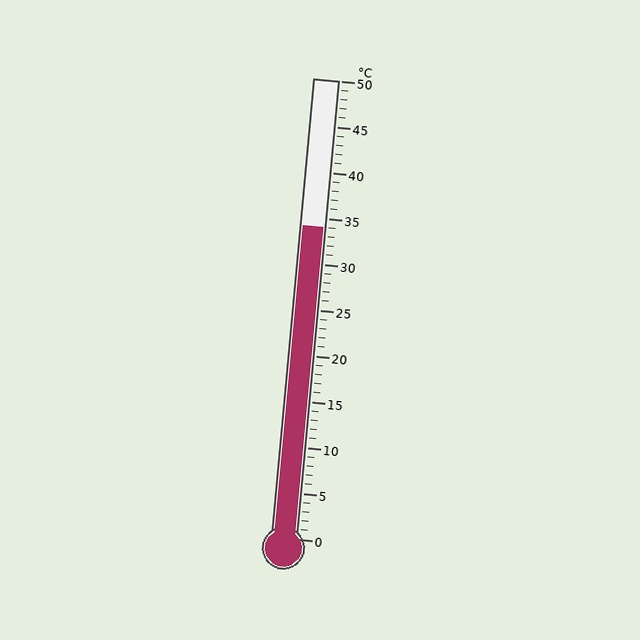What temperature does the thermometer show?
The thermometer shows approximately 34°C.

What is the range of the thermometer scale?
The thermometer scale ranges from 0°C to 50°C.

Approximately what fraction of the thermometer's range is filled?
The thermometer is filled to approximately 70% of its range.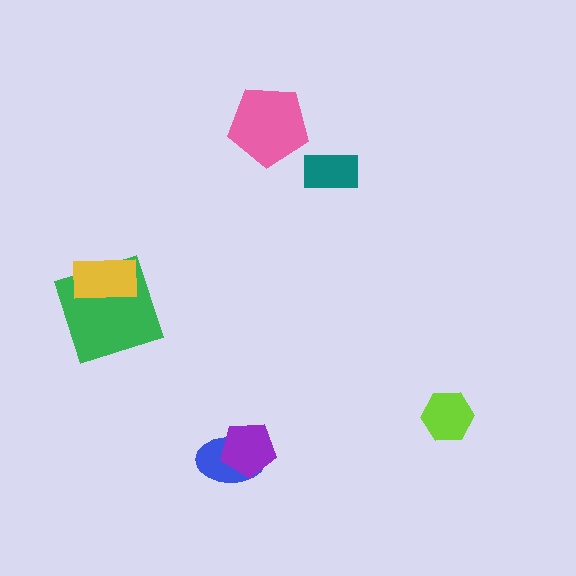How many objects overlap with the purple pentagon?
1 object overlaps with the purple pentagon.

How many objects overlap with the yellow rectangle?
1 object overlaps with the yellow rectangle.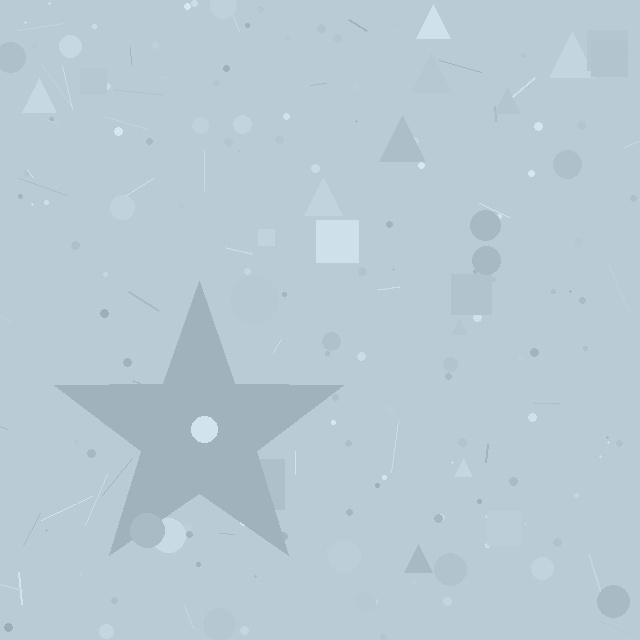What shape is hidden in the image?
A star is hidden in the image.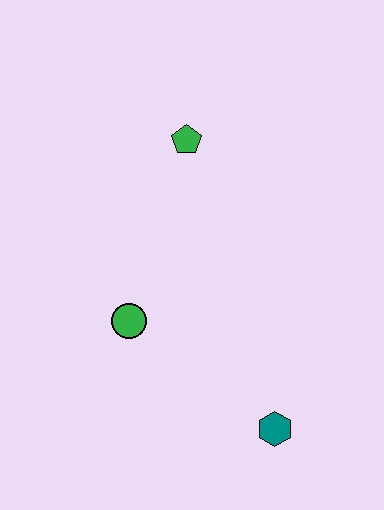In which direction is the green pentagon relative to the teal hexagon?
The green pentagon is above the teal hexagon.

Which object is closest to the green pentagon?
The green circle is closest to the green pentagon.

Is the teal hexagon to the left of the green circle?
No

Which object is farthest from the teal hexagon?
The green pentagon is farthest from the teal hexagon.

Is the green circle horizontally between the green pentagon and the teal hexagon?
No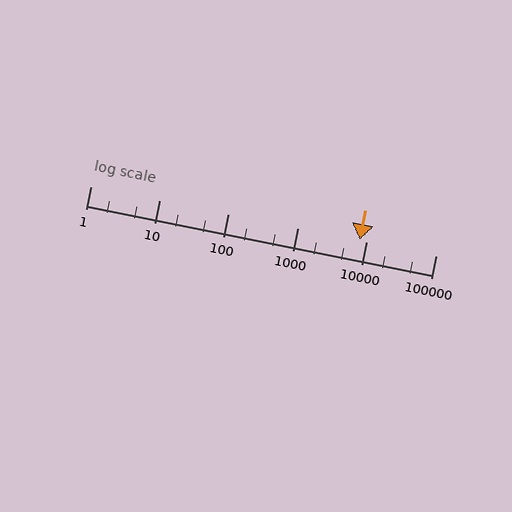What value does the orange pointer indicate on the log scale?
The pointer indicates approximately 7900.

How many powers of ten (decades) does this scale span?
The scale spans 5 decades, from 1 to 100000.